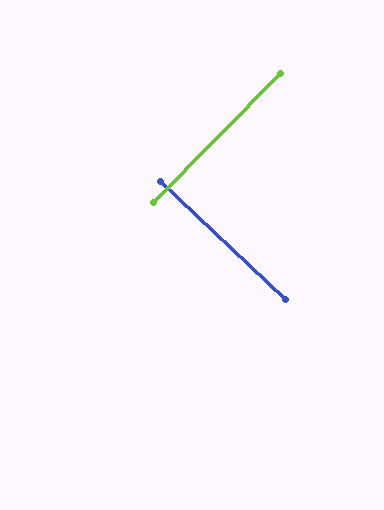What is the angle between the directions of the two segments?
Approximately 89 degrees.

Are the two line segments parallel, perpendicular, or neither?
Perpendicular — they meet at approximately 89°.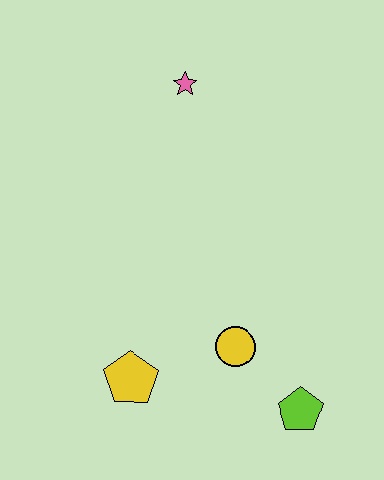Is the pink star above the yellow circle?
Yes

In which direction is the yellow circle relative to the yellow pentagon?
The yellow circle is to the right of the yellow pentagon.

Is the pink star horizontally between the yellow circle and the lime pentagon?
No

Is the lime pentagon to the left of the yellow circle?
No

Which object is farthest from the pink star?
The lime pentagon is farthest from the pink star.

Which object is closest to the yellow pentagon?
The yellow circle is closest to the yellow pentagon.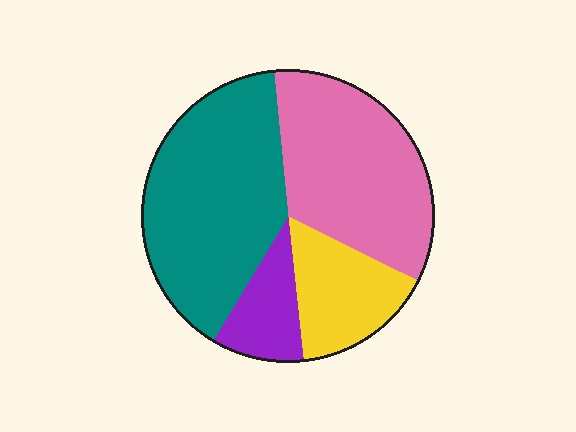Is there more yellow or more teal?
Teal.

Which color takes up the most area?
Teal, at roughly 40%.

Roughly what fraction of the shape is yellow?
Yellow takes up about one sixth (1/6) of the shape.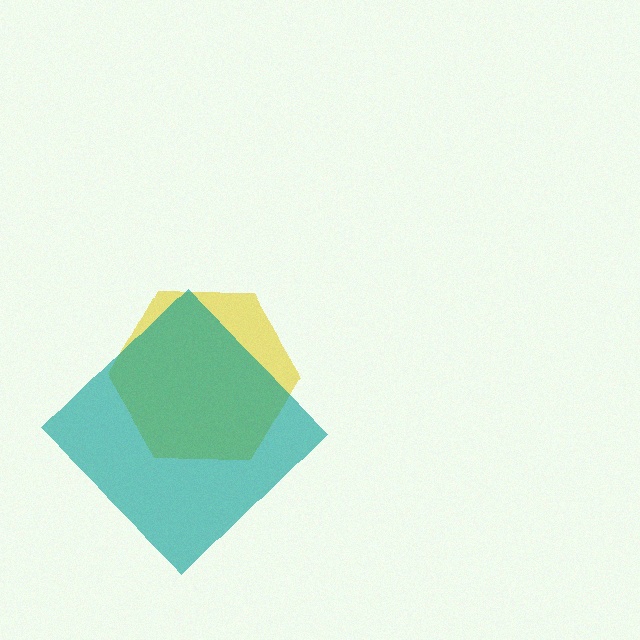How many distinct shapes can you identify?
There are 2 distinct shapes: a yellow hexagon, a teal diamond.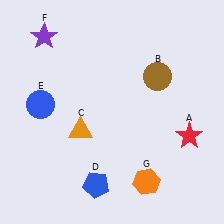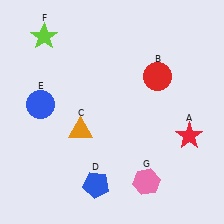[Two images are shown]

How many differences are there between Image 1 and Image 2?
There are 3 differences between the two images.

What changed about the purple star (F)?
In Image 1, F is purple. In Image 2, it changed to lime.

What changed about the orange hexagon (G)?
In Image 1, G is orange. In Image 2, it changed to pink.